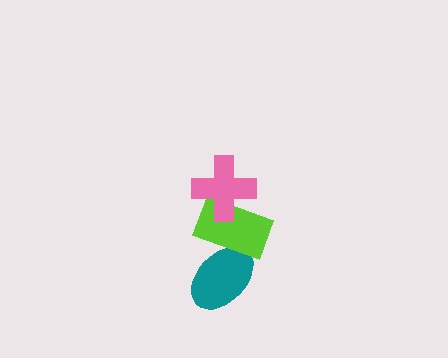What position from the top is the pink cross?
The pink cross is 1st from the top.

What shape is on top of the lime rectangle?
The pink cross is on top of the lime rectangle.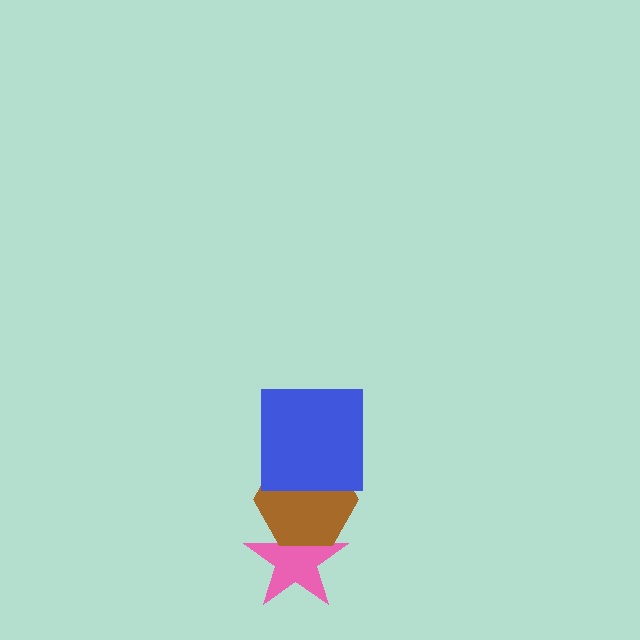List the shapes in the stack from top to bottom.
From top to bottom: the blue square, the brown hexagon, the pink star.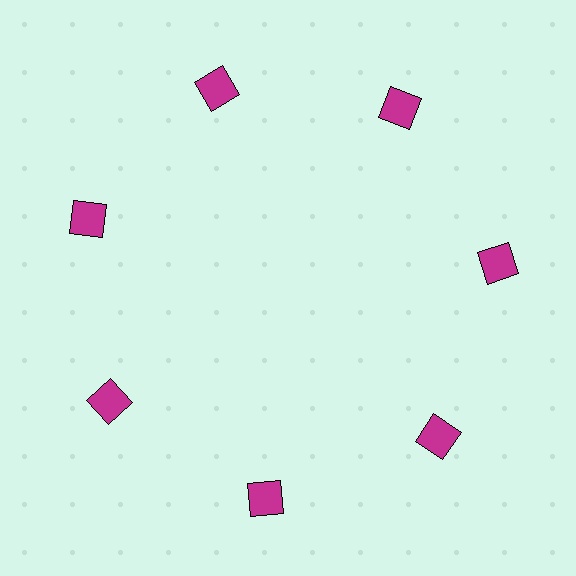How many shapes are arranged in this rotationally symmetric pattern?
There are 7 shapes, arranged in 7 groups of 1.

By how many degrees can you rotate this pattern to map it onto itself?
The pattern maps onto itself every 51 degrees of rotation.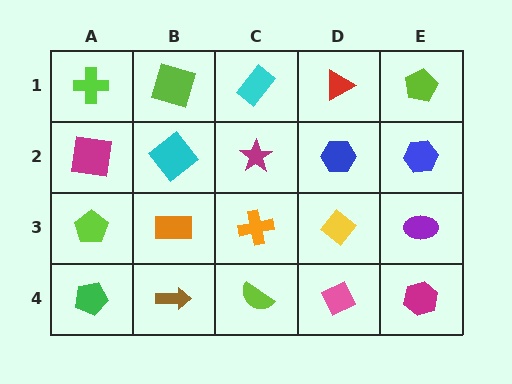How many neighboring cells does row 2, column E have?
3.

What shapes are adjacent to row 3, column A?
A magenta square (row 2, column A), a green pentagon (row 4, column A), an orange rectangle (row 3, column B).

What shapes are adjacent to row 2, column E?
A lime pentagon (row 1, column E), a purple ellipse (row 3, column E), a blue hexagon (row 2, column D).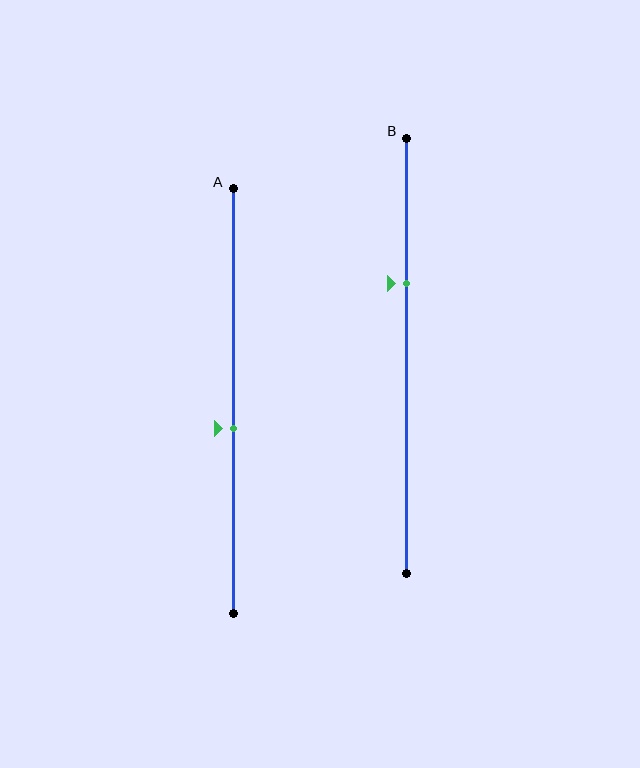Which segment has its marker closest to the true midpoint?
Segment A has its marker closest to the true midpoint.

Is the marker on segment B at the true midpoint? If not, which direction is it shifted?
No, the marker on segment B is shifted upward by about 17% of the segment length.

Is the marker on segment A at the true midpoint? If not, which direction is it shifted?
No, the marker on segment A is shifted downward by about 6% of the segment length.